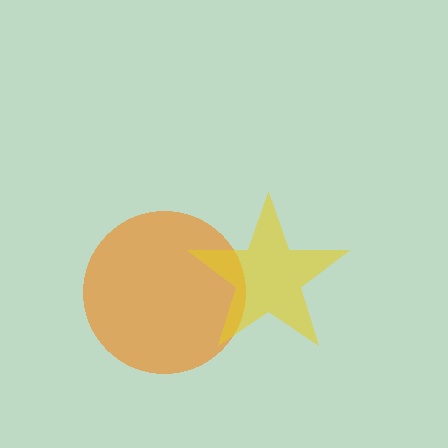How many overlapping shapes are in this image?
There are 2 overlapping shapes in the image.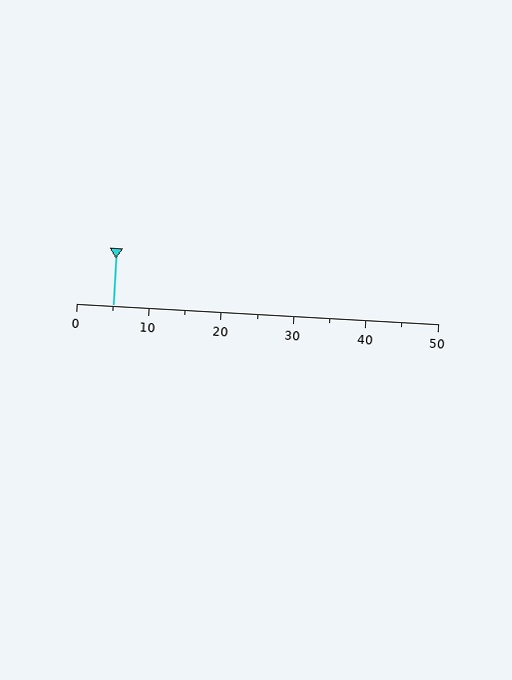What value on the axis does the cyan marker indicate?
The marker indicates approximately 5.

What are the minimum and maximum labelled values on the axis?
The axis runs from 0 to 50.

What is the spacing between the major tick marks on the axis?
The major ticks are spaced 10 apart.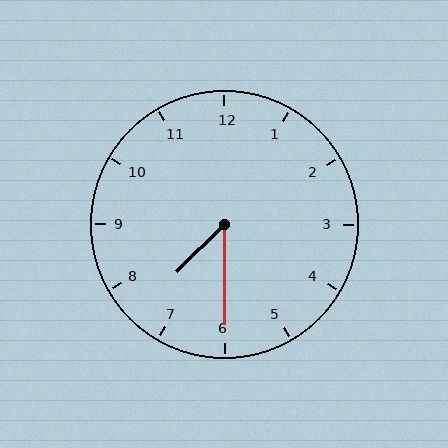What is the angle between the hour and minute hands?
Approximately 45 degrees.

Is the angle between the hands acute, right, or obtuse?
It is acute.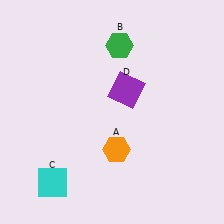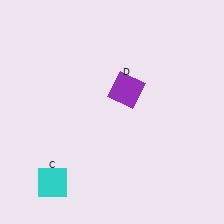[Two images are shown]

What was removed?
The green hexagon (B), the orange hexagon (A) were removed in Image 2.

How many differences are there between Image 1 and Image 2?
There are 2 differences between the two images.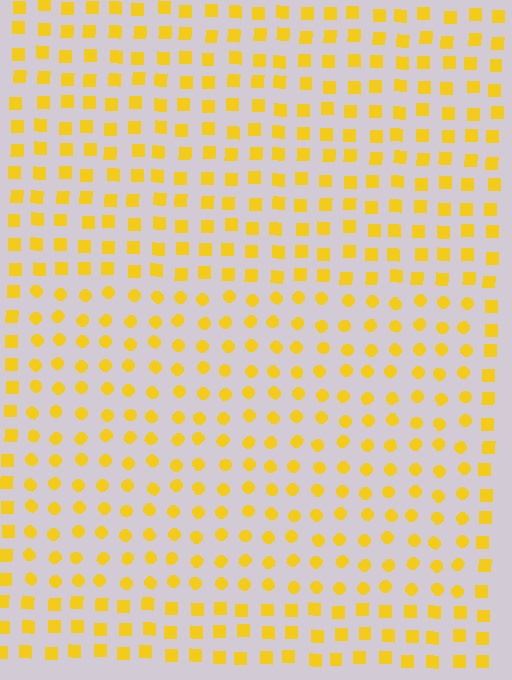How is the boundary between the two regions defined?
The boundary is defined by a change in element shape: circles inside vs. squares outside. All elements share the same color and spacing.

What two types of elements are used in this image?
The image uses circles inside the rectangle region and squares outside it.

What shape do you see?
I see a rectangle.